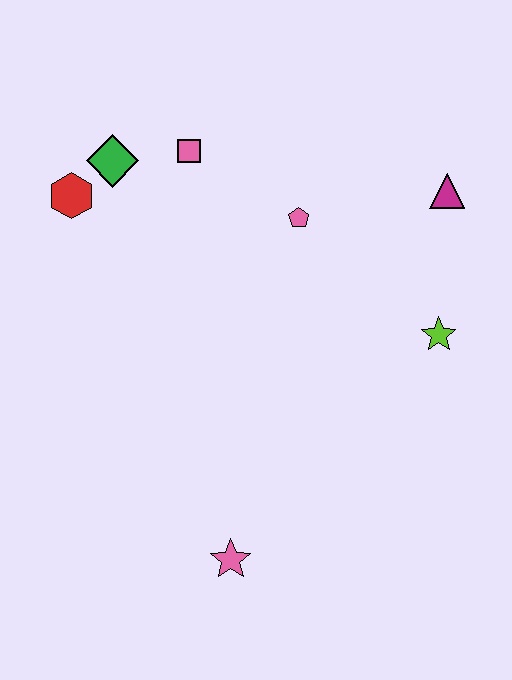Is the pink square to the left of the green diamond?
No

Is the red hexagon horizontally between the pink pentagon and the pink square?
No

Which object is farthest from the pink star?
The magenta triangle is farthest from the pink star.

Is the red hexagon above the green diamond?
No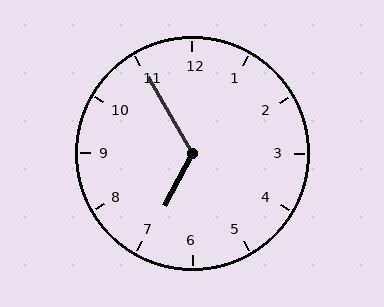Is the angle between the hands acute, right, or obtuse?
It is obtuse.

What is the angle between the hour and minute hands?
Approximately 122 degrees.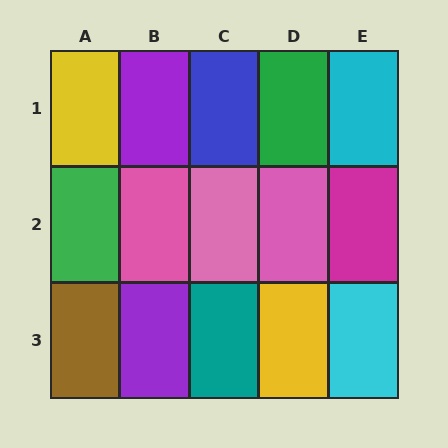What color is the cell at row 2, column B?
Pink.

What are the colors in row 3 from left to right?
Brown, purple, teal, yellow, cyan.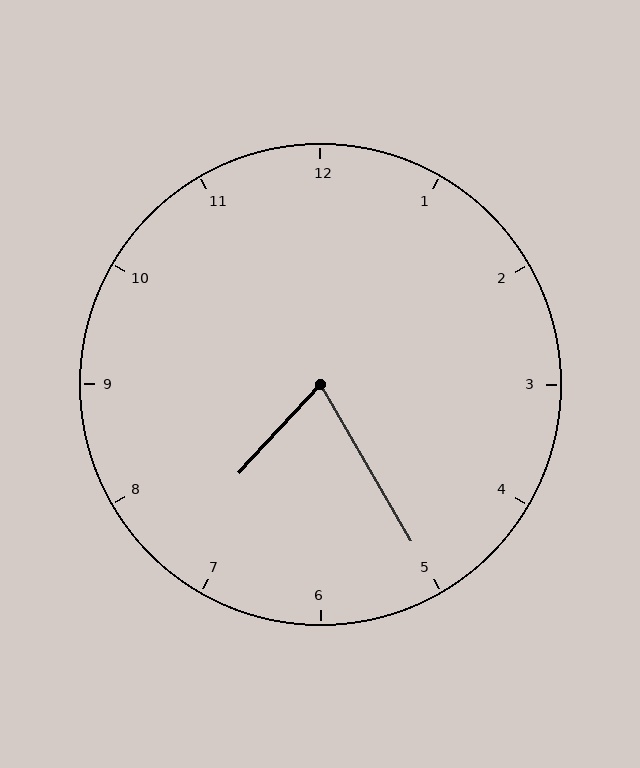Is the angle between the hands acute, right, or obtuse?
It is acute.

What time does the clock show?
7:25.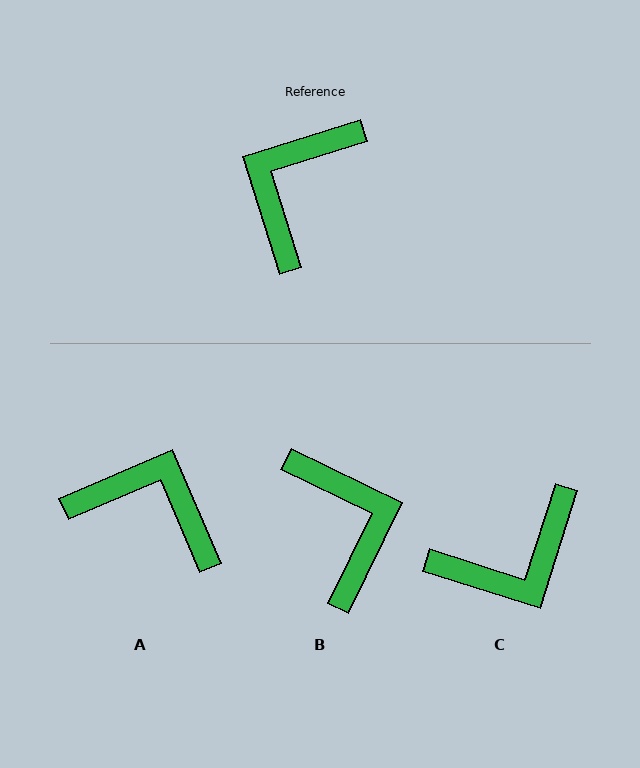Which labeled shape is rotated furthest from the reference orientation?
C, about 145 degrees away.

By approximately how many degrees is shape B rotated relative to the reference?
Approximately 133 degrees clockwise.